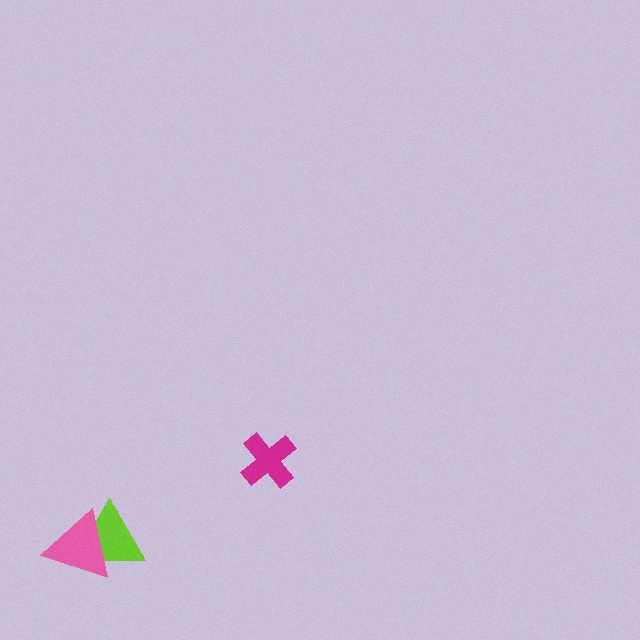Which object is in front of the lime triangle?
The pink triangle is in front of the lime triangle.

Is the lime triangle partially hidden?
Yes, it is partially covered by another shape.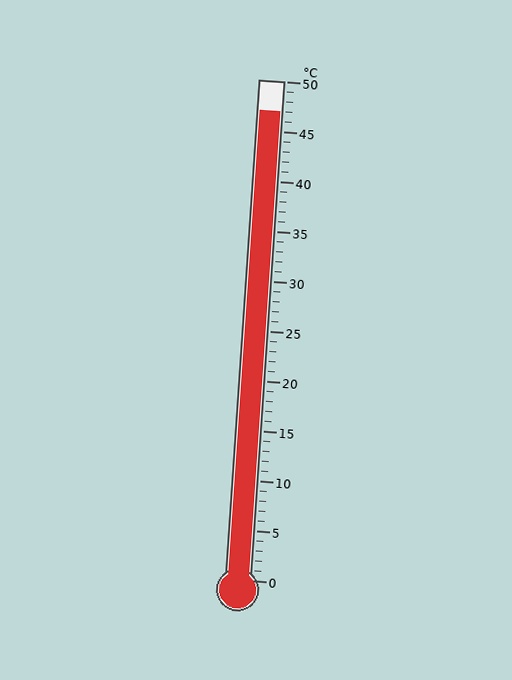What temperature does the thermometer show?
The thermometer shows approximately 47°C.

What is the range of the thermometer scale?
The thermometer scale ranges from 0°C to 50°C.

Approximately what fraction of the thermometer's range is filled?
The thermometer is filled to approximately 95% of its range.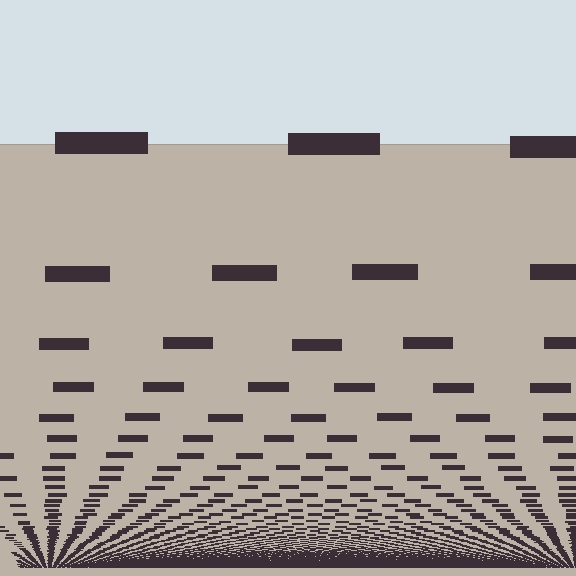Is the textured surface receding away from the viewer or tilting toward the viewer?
The surface appears to tilt toward the viewer. Texture elements get larger and sparser toward the top.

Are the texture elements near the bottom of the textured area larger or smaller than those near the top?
Smaller. The gradient is inverted — elements near the bottom are smaller and denser.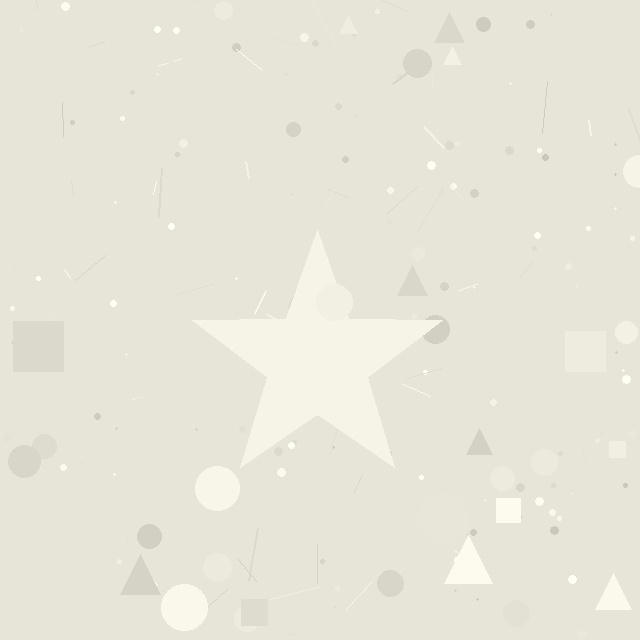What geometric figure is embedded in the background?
A star is embedded in the background.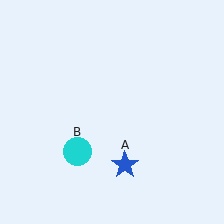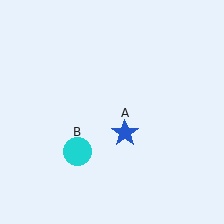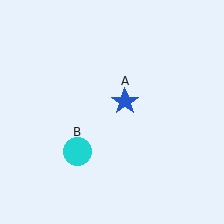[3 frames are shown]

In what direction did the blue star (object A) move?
The blue star (object A) moved up.